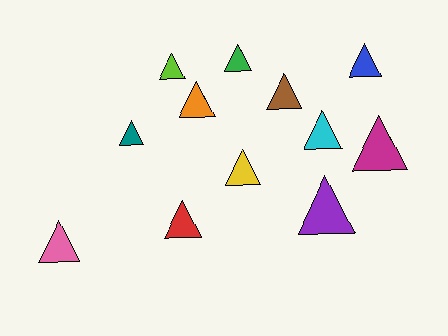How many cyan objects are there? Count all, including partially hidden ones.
There is 1 cyan object.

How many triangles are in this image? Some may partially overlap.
There are 12 triangles.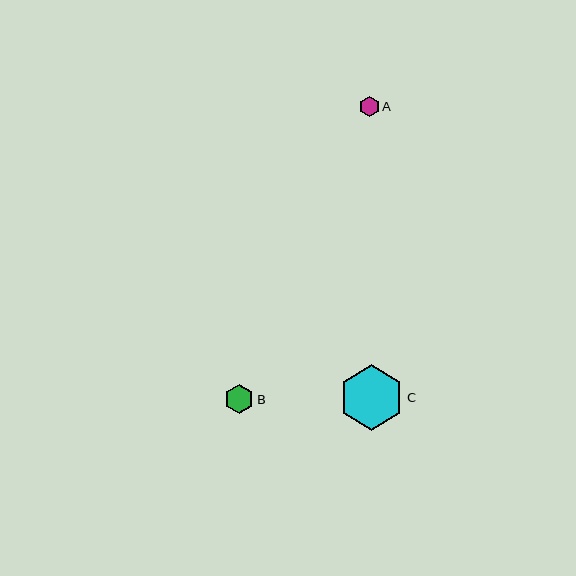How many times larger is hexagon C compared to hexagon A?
Hexagon C is approximately 3.3 times the size of hexagon A.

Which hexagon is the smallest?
Hexagon A is the smallest with a size of approximately 20 pixels.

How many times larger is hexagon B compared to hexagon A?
Hexagon B is approximately 1.5 times the size of hexagon A.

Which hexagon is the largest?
Hexagon C is the largest with a size of approximately 65 pixels.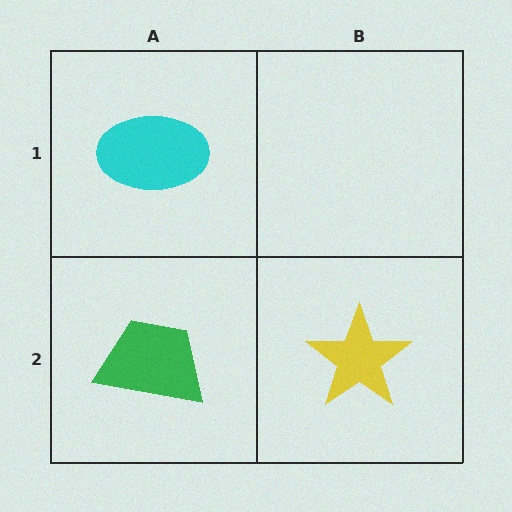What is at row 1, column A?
A cyan ellipse.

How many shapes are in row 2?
2 shapes.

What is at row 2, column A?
A green trapezoid.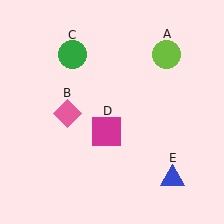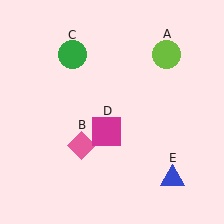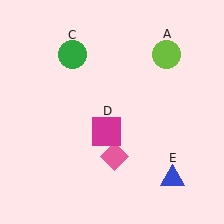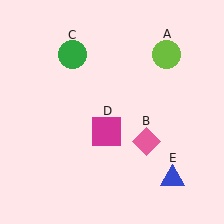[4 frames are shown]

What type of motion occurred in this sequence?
The pink diamond (object B) rotated counterclockwise around the center of the scene.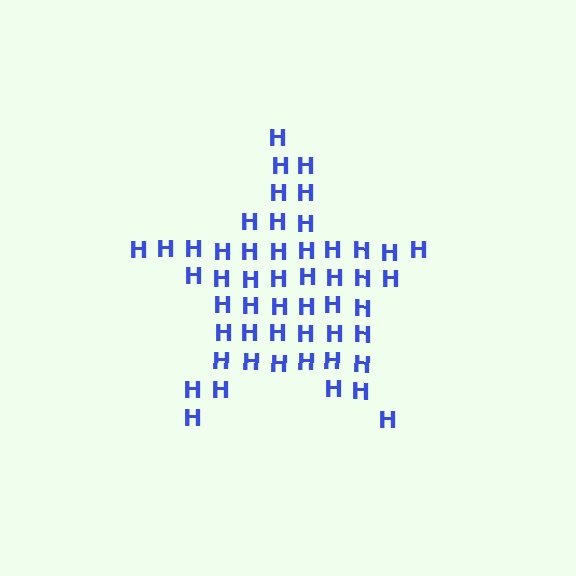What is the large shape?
The large shape is a star.